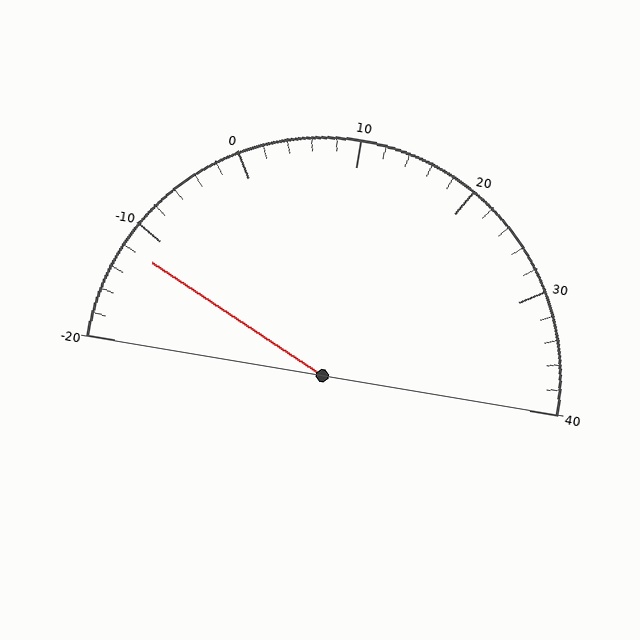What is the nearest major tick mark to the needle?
The nearest major tick mark is -10.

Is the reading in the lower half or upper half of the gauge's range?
The reading is in the lower half of the range (-20 to 40).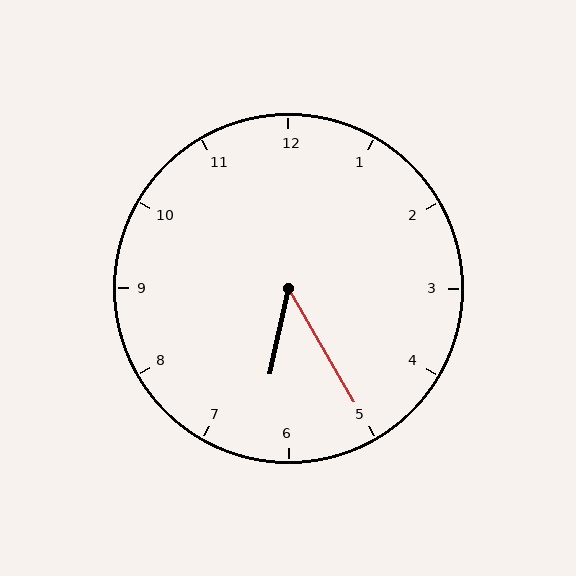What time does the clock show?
6:25.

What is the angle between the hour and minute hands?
Approximately 42 degrees.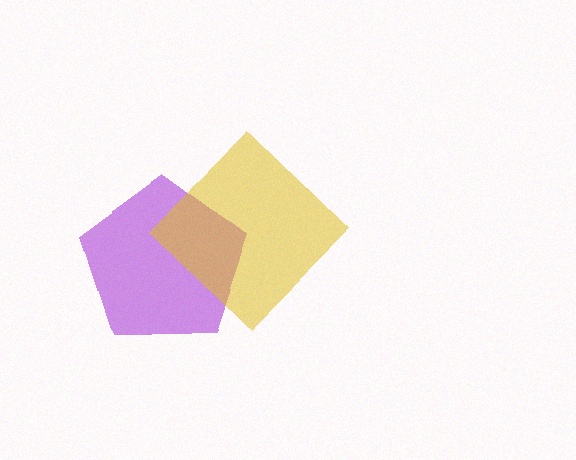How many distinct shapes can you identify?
There are 2 distinct shapes: a purple pentagon, a yellow diamond.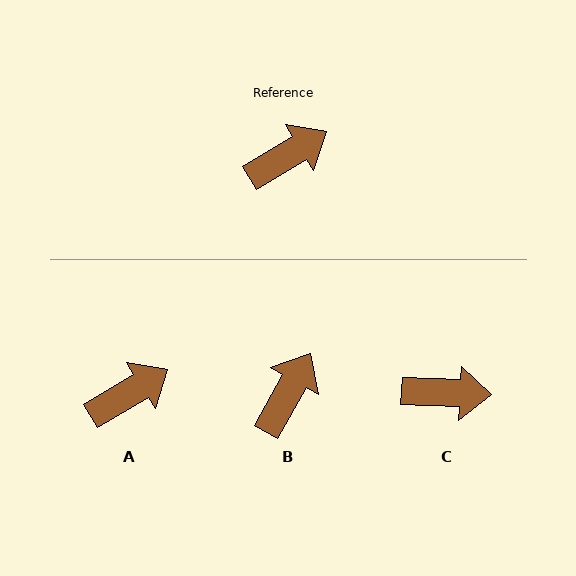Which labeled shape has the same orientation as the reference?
A.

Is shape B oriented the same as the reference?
No, it is off by about 29 degrees.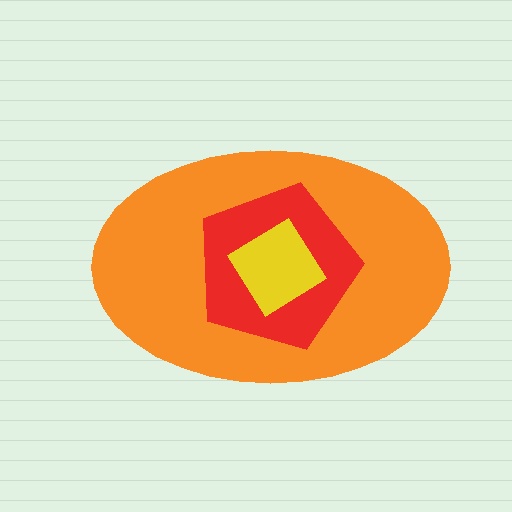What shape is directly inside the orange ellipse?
The red pentagon.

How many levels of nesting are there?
3.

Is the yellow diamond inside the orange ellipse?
Yes.